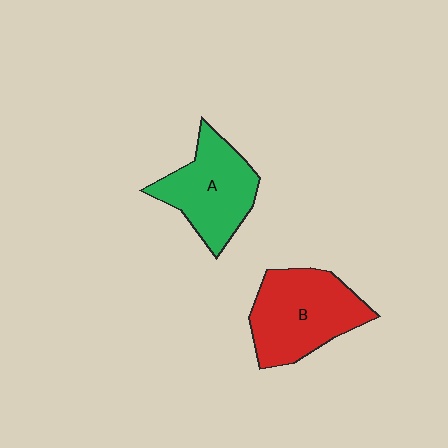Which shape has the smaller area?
Shape A (green).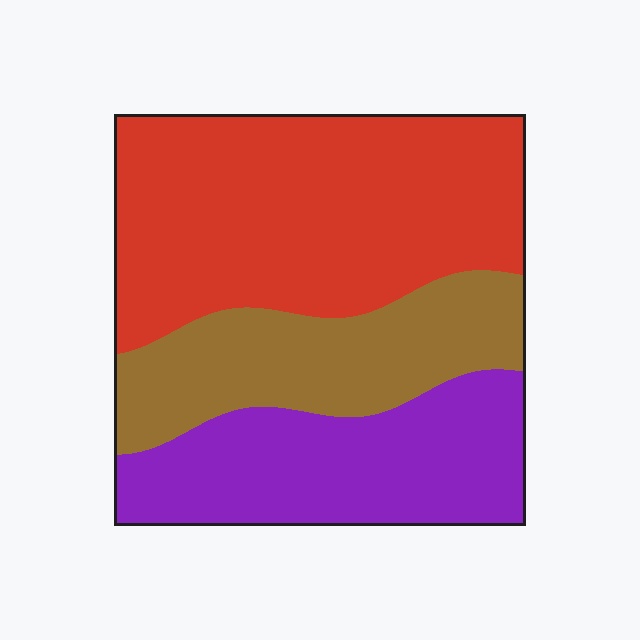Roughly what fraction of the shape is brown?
Brown takes up about one quarter (1/4) of the shape.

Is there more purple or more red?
Red.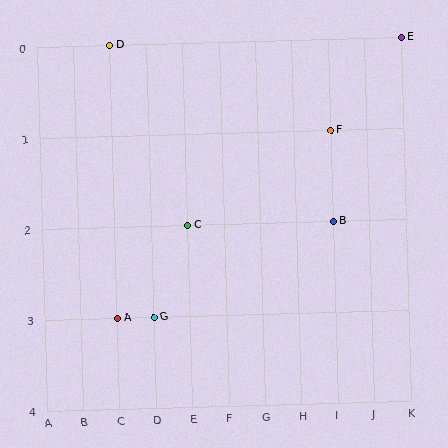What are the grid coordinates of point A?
Point A is at grid coordinates (C, 3).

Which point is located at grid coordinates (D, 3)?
Point G is at (D, 3).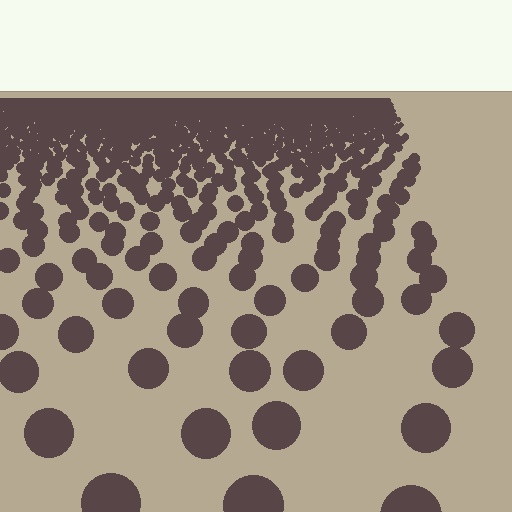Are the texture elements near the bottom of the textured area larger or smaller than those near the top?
Larger. Near the bottom, elements are closer to the viewer and appear at a bigger on-screen size.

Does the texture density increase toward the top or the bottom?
Density increases toward the top.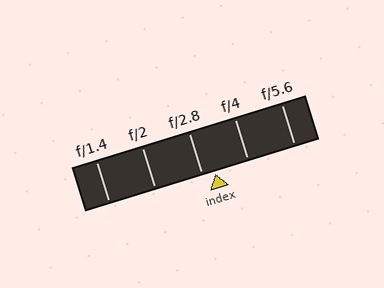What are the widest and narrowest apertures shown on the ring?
The widest aperture shown is f/1.4 and the narrowest is f/5.6.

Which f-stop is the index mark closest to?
The index mark is closest to f/2.8.